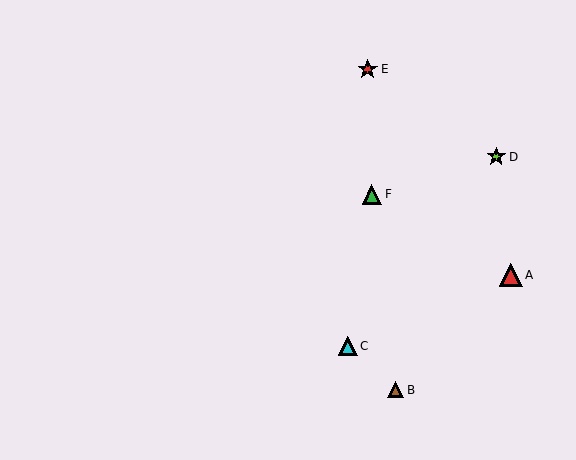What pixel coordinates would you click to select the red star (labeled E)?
Click at (368, 69) to select the red star E.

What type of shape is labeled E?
Shape E is a red star.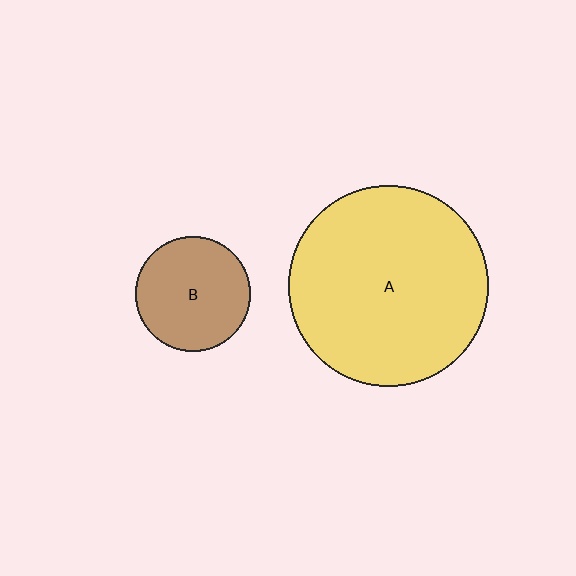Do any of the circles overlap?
No, none of the circles overlap.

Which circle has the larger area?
Circle A (yellow).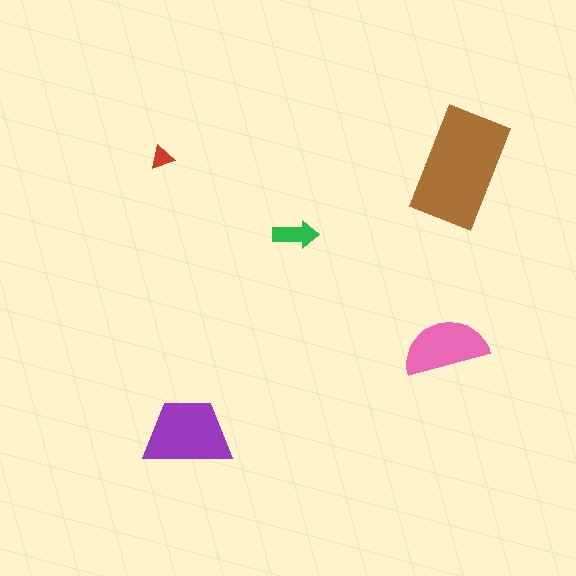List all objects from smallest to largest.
The red triangle, the green arrow, the pink semicircle, the purple trapezoid, the brown rectangle.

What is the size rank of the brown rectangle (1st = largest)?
1st.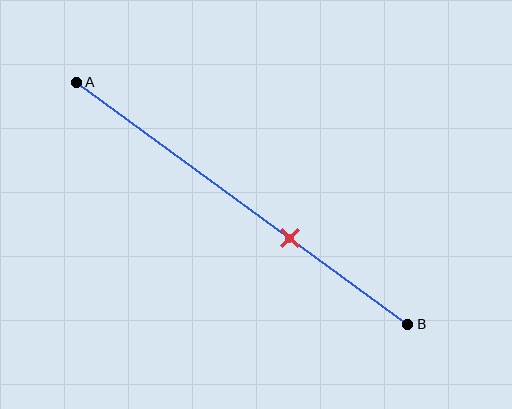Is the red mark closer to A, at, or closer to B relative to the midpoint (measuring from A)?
The red mark is closer to point B than the midpoint of segment AB.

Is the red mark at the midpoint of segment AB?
No, the mark is at about 65% from A, not at the 50% midpoint.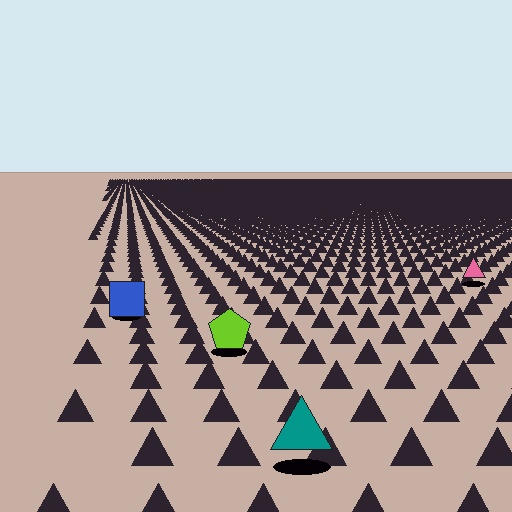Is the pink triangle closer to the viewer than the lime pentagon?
No. The lime pentagon is closer — you can tell from the texture gradient: the ground texture is coarser near it.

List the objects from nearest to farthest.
From nearest to farthest: the teal triangle, the lime pentagon, the blue square, the pink triangle.